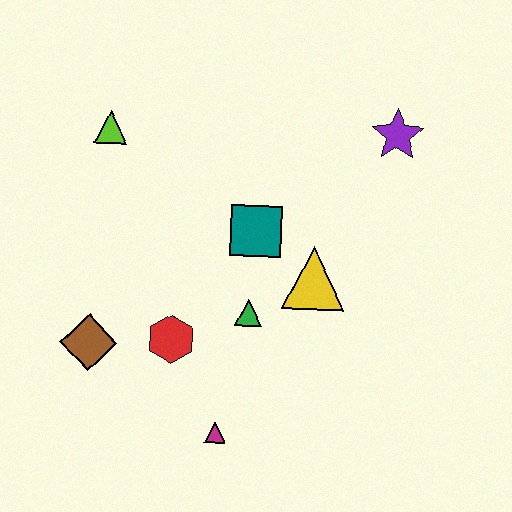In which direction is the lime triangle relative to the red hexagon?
The lime triangle is above the red hexagon.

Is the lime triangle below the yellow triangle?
No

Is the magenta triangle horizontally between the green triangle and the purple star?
No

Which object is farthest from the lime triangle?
The magenta triangle is farthest from the lime triangle.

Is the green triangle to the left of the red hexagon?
No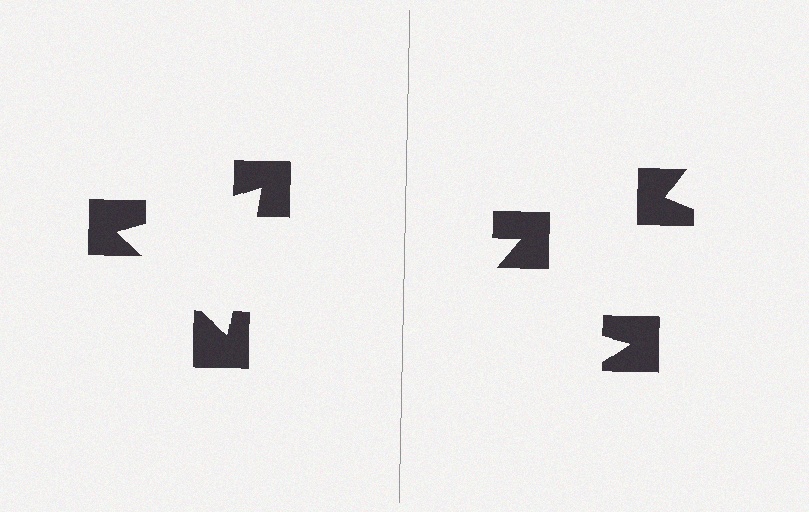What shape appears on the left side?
An illusory triangle.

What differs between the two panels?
The notched squares are positioned identically on both sides; only the wedge orientations differ. On the left they align to a triangle; on the right they are misaligned.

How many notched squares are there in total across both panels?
6 — 3 on each side.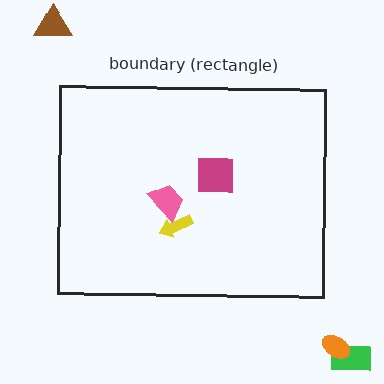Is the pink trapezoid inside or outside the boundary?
Inside.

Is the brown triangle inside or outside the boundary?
Outside.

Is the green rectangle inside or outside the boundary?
Outside.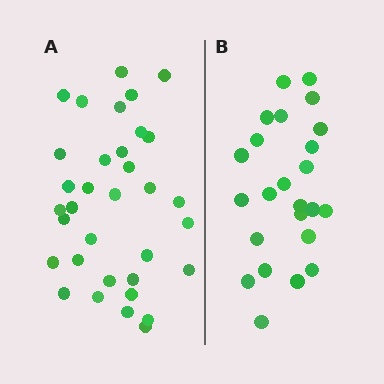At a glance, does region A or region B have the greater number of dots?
Region A (the left region) has more dots.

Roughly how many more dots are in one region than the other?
Region A has roughly 10 or so more dots than region B.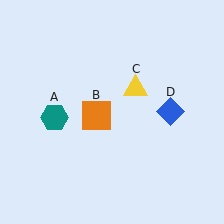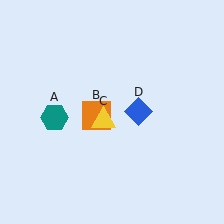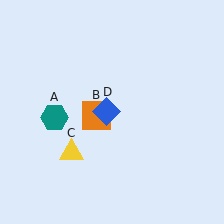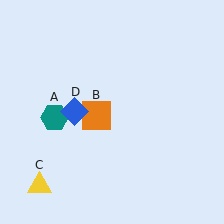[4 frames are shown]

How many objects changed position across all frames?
2 objects changed position: yellow triangle (object C), blue diamond (object D).